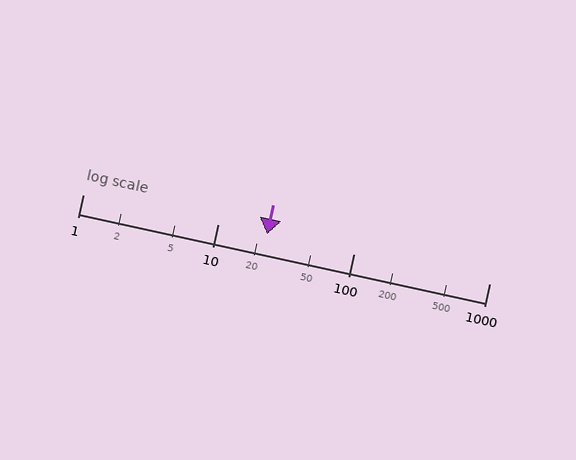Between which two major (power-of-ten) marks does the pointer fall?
The pointer is between 10 and 100.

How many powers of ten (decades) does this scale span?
The scale spans 3 decades, from 1 to 1000.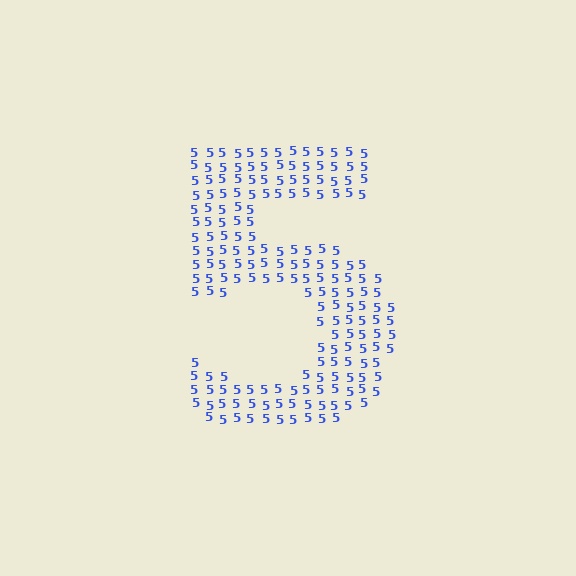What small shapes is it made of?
It is made of small digit 5's.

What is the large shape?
The large shape is the digit 5.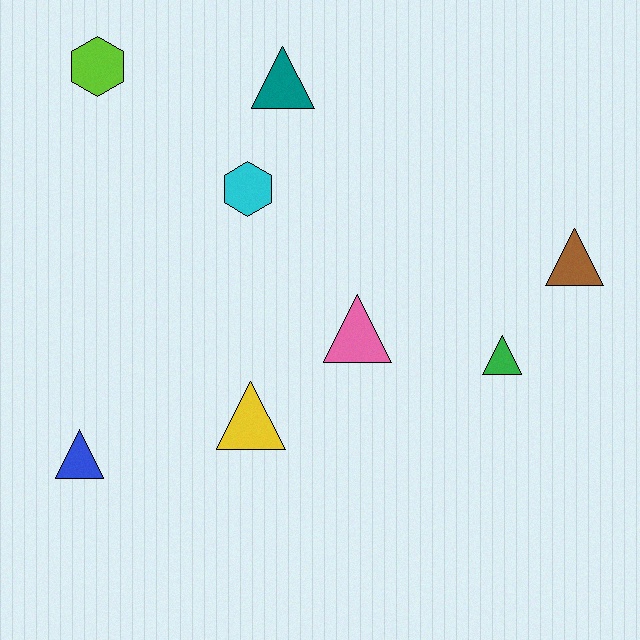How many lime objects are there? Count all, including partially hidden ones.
There is 1 lime object.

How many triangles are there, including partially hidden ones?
There are 6 triangles.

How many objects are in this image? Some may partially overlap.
There are 8 objects.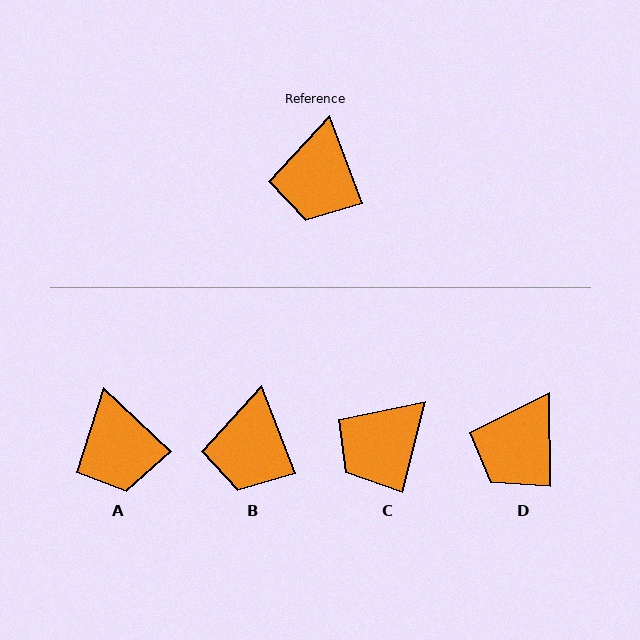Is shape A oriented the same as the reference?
No, it is off by about 25 degrees.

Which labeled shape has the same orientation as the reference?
B.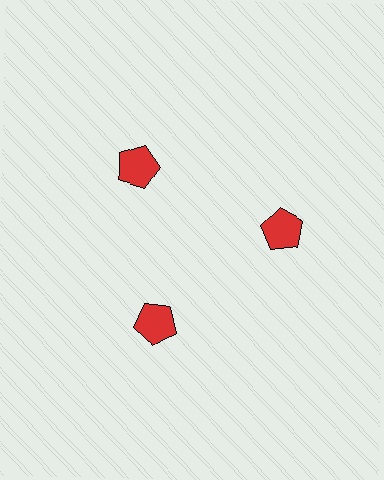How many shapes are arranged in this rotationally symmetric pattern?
There are 3 shapes, arranged in 3 groups of 1.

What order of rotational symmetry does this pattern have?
This pattern has 3-fold rotational symmetry.